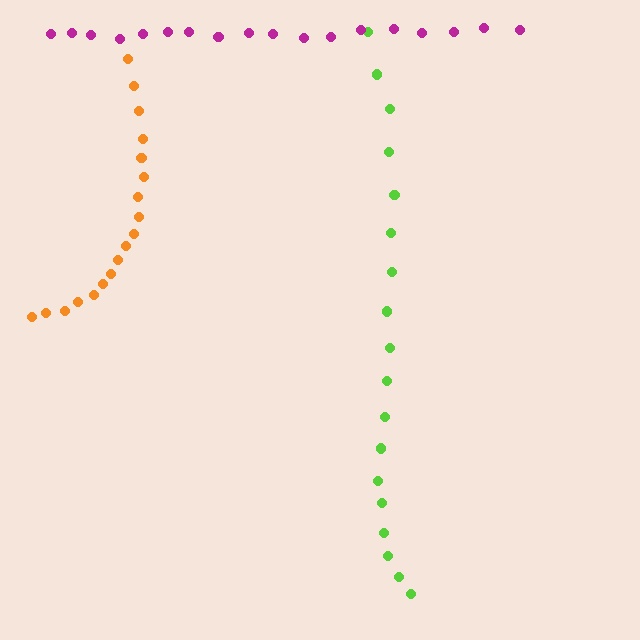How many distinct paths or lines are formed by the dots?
There are 3 distinct paths.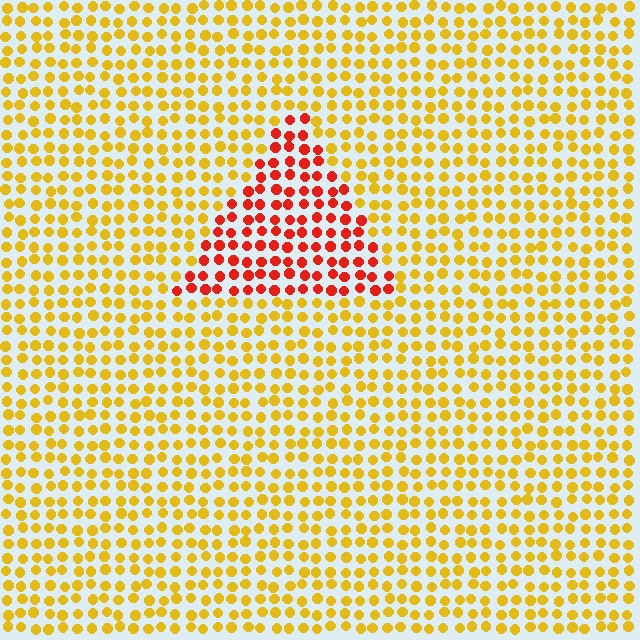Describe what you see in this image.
The image is filled with small yellow elements in a uniform arrangement. A triangle-shaped region is visible where the elements are tinted to a slightly different hue, forming a subtle color boundary.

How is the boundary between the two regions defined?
The boundary is defined purely by a slight shift in hue (about 46 degrees). Spacing, size, and orientation are identical on both sides.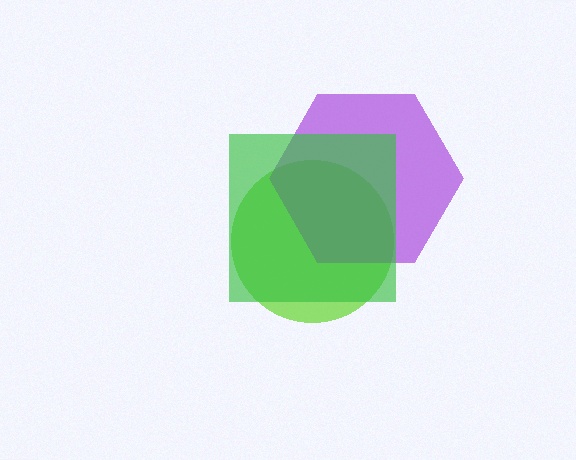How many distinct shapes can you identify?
There are 3 distinct shapes: a lime circle, a purple hexagon, a green square.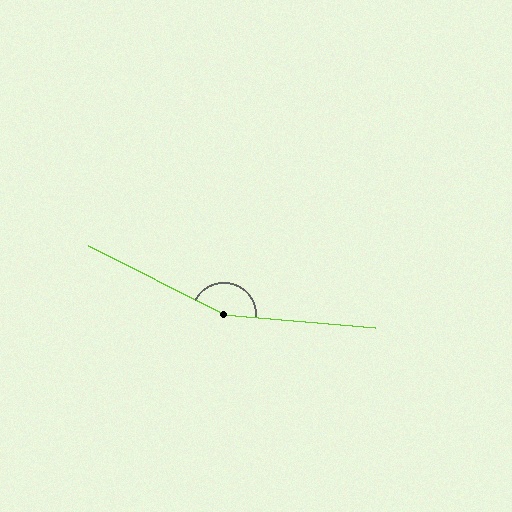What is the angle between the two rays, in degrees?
Approximately 158 degrees.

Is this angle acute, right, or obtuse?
It is obtuse.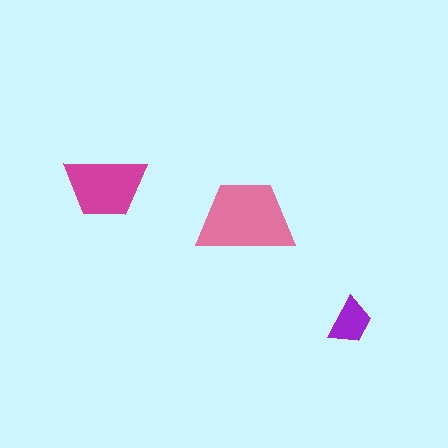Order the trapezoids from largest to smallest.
the pink one, the magenta one, the purple one.